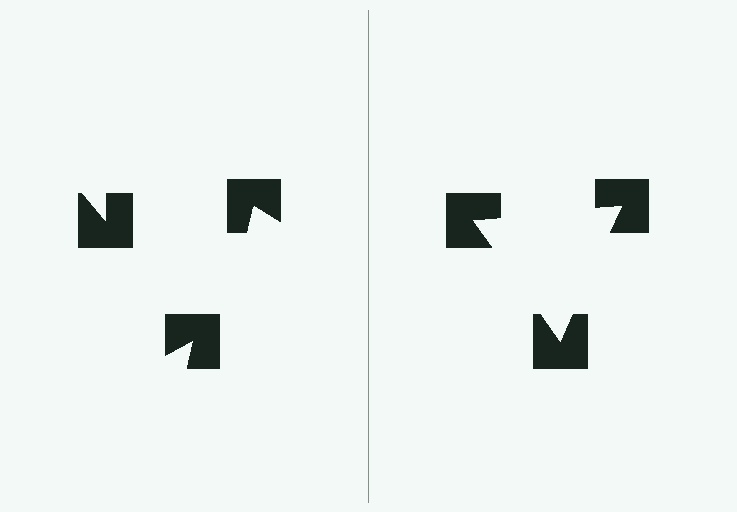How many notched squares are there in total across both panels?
6 — 3 on each side.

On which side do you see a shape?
An illusory triangle appears on the right side. On the left side the wedge cuts are rotated, so no coherent shape forms.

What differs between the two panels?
The notched squares are positioned identically on both sides; only the wedge orientations differ. On the right they align to a triangle; on the left they are misaligned.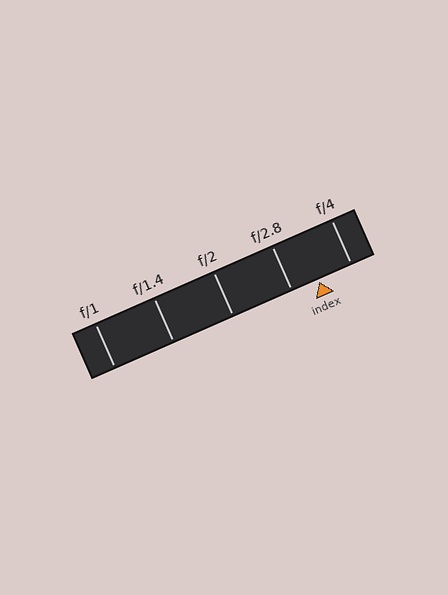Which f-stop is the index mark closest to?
The index mark is closest to f/2.8.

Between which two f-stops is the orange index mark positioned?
The index mark is between f/2.8 and f/4.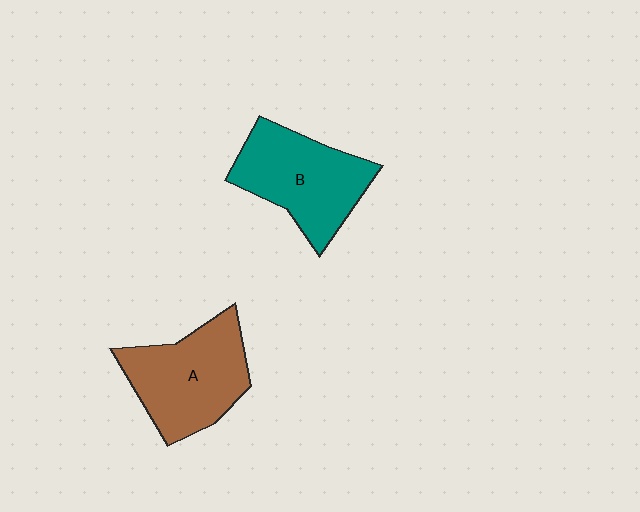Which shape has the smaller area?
Shape B (teal).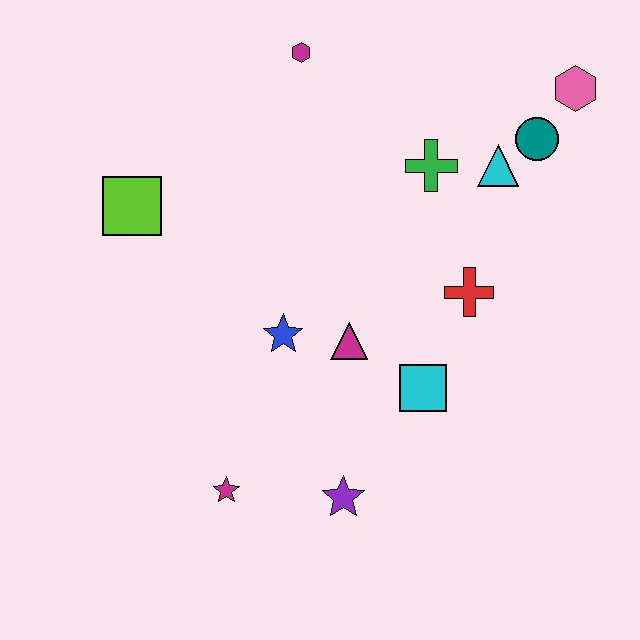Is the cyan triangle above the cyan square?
Yes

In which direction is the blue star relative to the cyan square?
The blue star is to the left of the cyan square.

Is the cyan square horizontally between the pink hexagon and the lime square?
Yes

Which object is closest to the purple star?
The magenta star is closest to the purple star.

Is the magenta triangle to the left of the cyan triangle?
Yes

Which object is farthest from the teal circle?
The magenta star is farthest from the teal circle.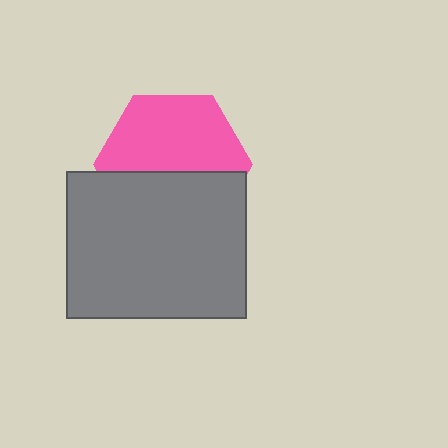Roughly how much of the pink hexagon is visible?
About half of it is visible (roughly 57%).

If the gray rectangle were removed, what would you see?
You would see the complete pink hexagon.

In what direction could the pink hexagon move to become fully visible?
The pink hexagon could move up. That would shift it out from behind the gray rectangle entirely.